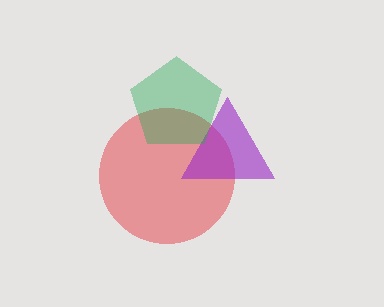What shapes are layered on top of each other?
The layered shapes are: a red circle, a purple triangle, a green pentagon.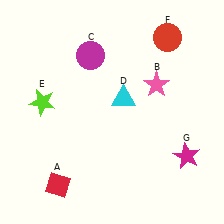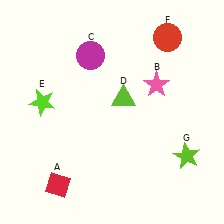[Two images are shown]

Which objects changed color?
D changed from cyan to lime. G changed from magenta to lime.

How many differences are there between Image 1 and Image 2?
There are 2 differences between the two images.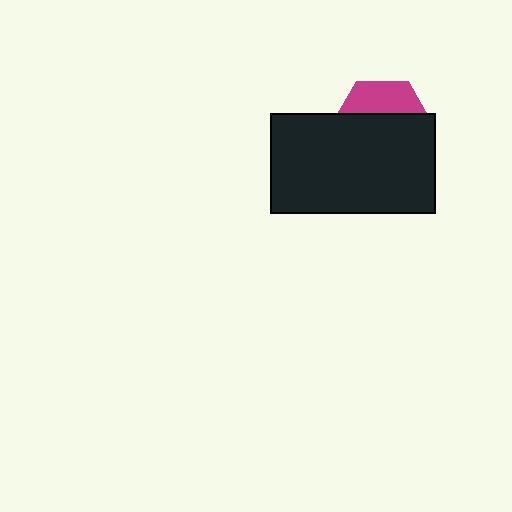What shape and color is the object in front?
The object in front is a black rectangle.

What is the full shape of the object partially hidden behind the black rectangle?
The partially hidden object is a magenta hexagon.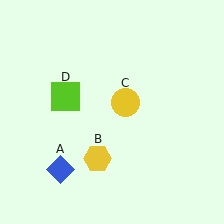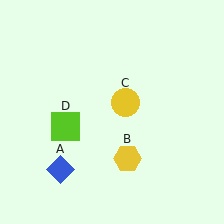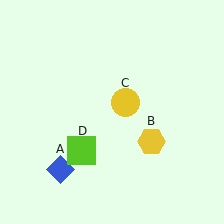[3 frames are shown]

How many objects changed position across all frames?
2 objects changed position: yellow hexagon (object B), lime square (object D).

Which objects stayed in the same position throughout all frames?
Blue diamond (object A) and yellow circle (object C) remained stationary.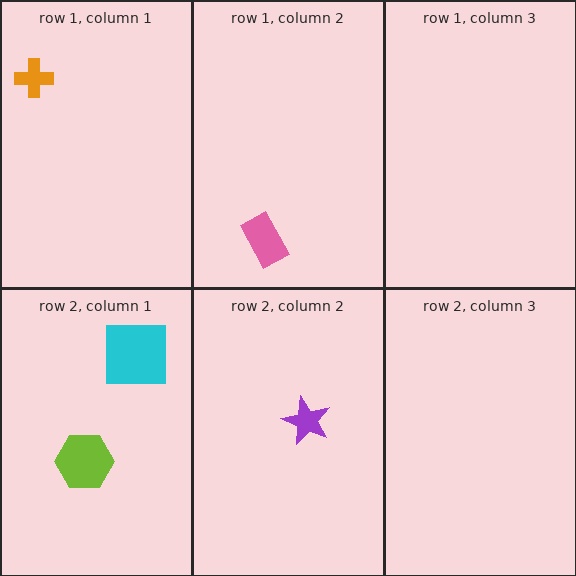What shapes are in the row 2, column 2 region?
The purple star.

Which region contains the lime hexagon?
The row 2, column 1 region.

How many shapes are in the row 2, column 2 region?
1.